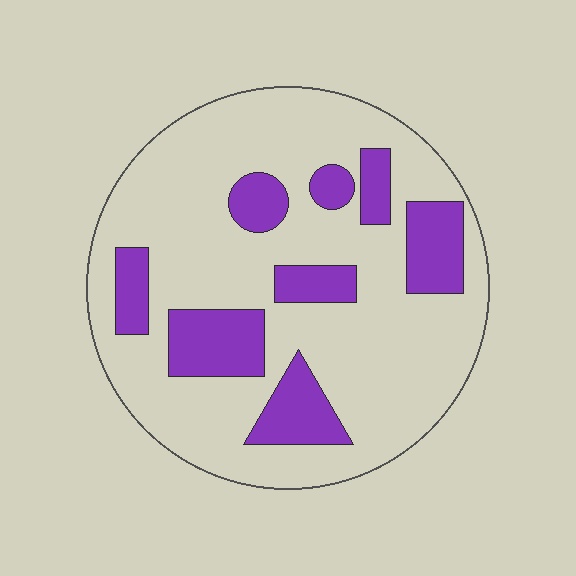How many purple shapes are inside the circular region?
8.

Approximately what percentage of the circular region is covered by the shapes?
Approximately 25%.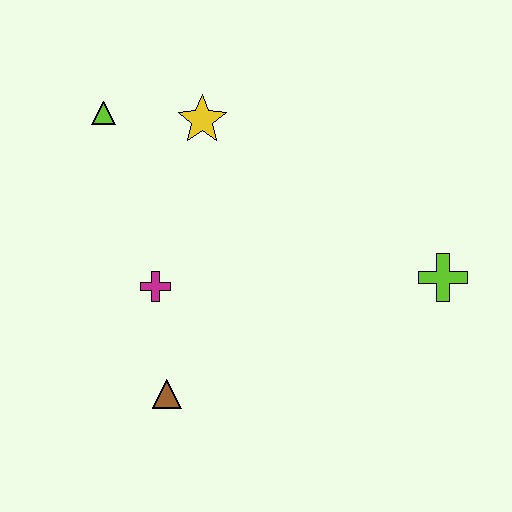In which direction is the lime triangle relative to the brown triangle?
The lime triangle is above the brown triangle.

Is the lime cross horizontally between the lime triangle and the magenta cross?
No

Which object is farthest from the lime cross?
The lime triangle is farthest from the lime cross.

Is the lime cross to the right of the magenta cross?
Yes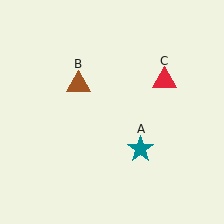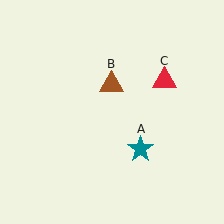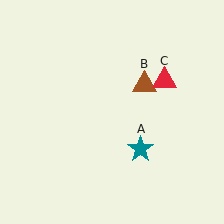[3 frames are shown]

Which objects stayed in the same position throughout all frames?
Teal star (object A) and red triangle (object C) remained stationary.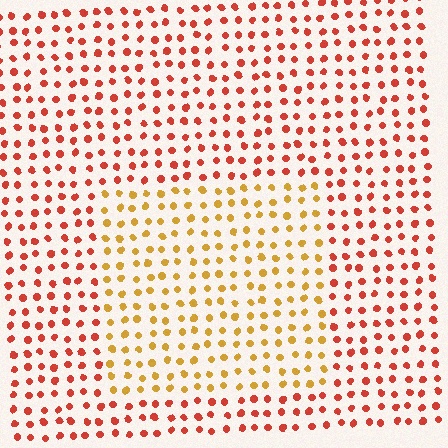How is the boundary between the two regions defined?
The boundary is defined purely by a slight shift in hue (about 38 degrees). Spacing, size, and orientation are identical on both sides.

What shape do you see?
I see a rectangle.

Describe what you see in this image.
The image is filled with small red elements in a uniform arrangement. A rectangle-shaped region is visible where the elements are tinted to a slightly different hue, forming a subtle color boundary.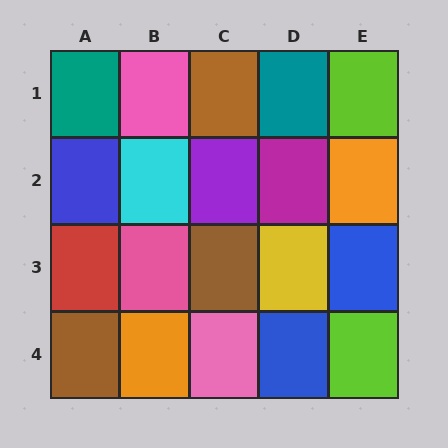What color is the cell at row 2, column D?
Magenta.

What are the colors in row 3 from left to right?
Red, pink, brown, yellow, blue.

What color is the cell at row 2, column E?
Orange.